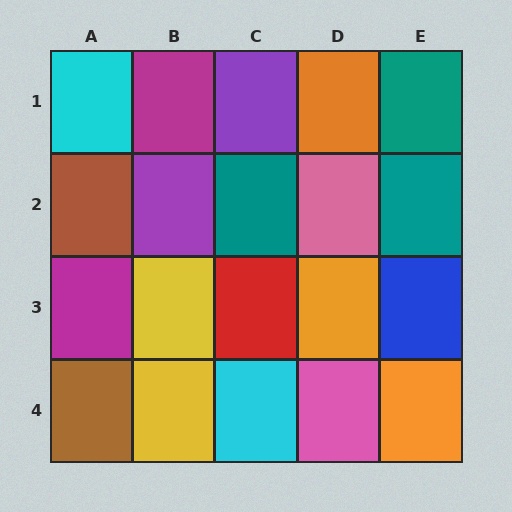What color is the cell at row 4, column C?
Cyan.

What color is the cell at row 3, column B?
Yellow.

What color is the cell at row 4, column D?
Pink.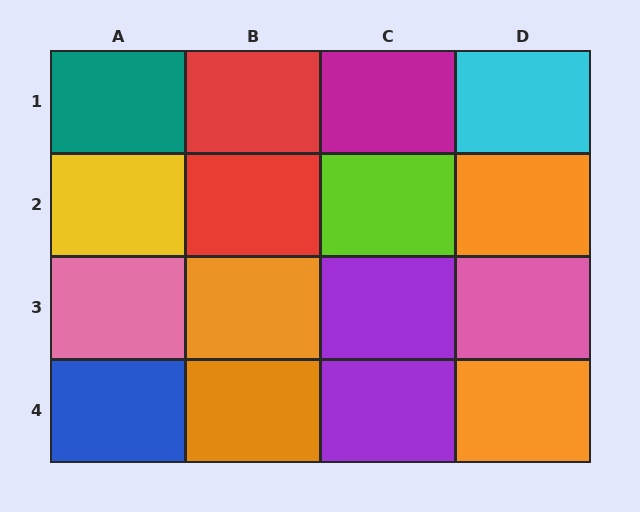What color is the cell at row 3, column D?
Pink.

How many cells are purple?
2 cells are purple.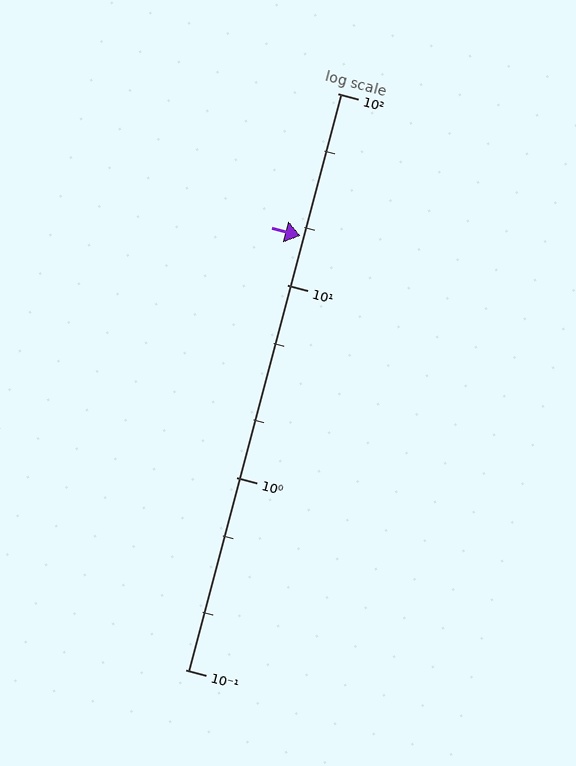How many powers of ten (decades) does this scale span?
The scale spans 3 decades, from 0.1 to 100.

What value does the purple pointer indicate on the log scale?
The pointer indicates approximately 18.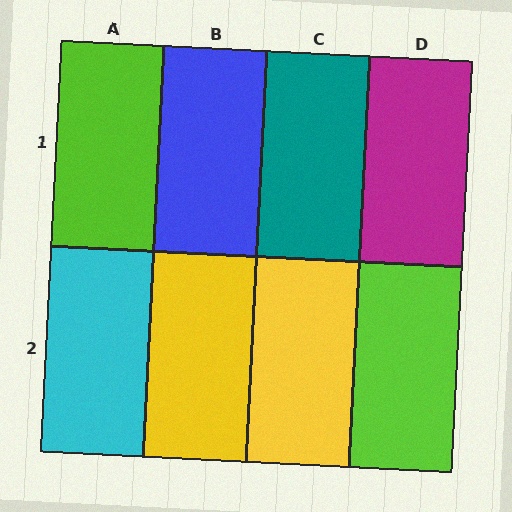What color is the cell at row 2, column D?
Lime.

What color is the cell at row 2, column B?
Yellow.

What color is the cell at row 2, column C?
Yellow.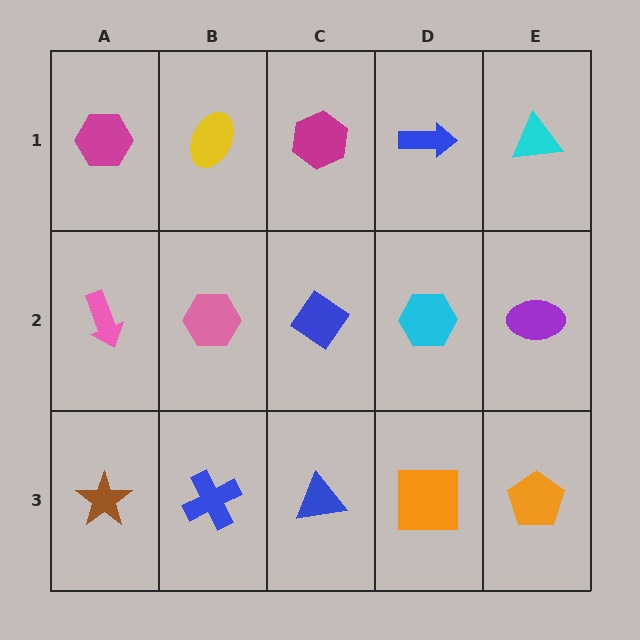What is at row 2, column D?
A cyan hexagon.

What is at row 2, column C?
A blue diamond.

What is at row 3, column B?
A blue cross.